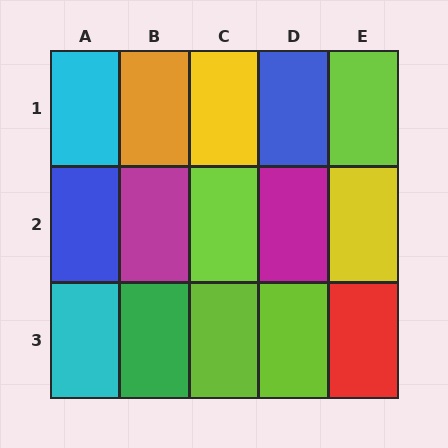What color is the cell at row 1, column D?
Blue.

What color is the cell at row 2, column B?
Magenta.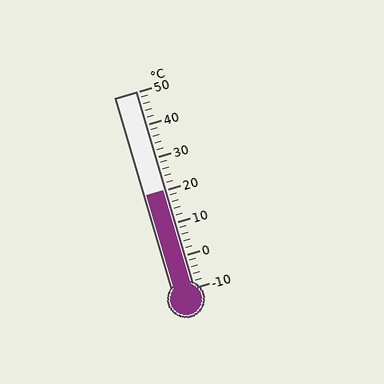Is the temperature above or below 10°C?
The temperature is above 10°C.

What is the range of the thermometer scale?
The thermometer scale ranges from -10°C to 50°C.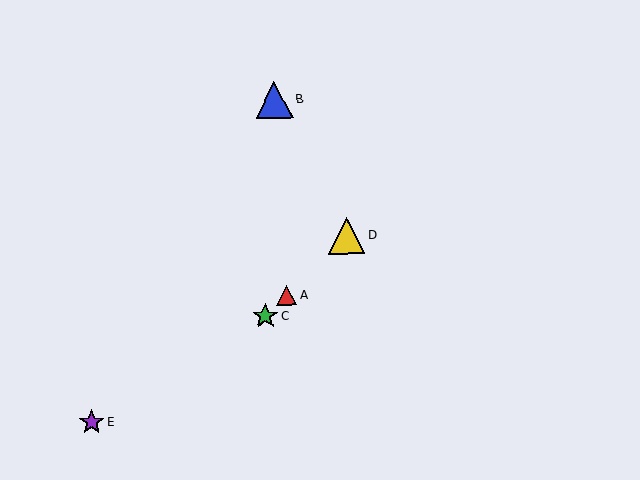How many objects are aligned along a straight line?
3 objects (A, C, D) are aligned along a straight line.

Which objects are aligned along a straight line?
Objects A, C, D are aligned along a straight line.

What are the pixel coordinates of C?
Object C is at (266, 316).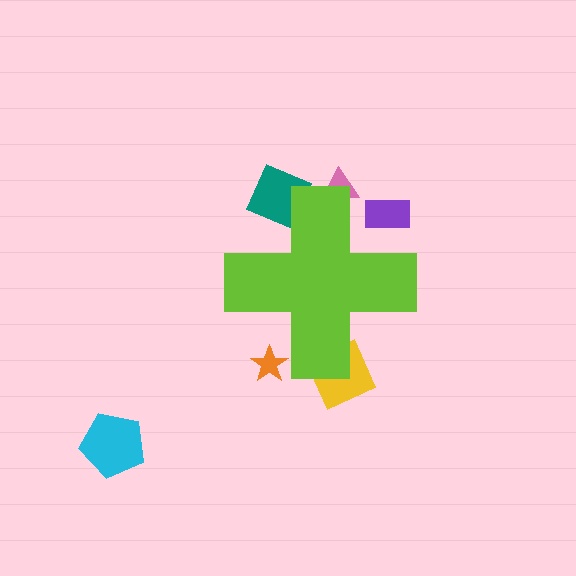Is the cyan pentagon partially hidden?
No, the cyan pentagon is fully visible.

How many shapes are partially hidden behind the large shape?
5 shapes are partially hidden.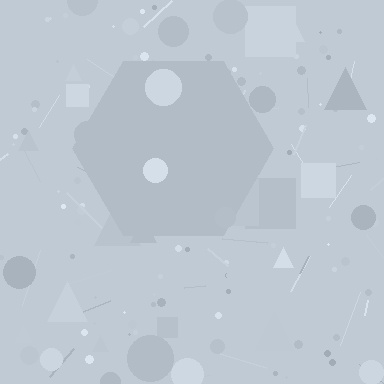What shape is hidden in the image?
A hexagon is hidden in the image.